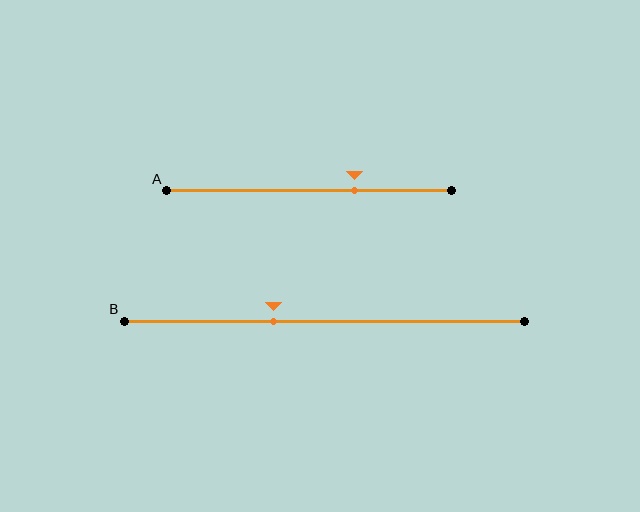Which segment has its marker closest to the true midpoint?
Segment B has its marker closest to the true midpoint.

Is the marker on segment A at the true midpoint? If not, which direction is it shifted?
No, the marker on segment A is shifted to the right by about 16% of the segment length.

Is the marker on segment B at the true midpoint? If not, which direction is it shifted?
No, the marker on segment B is shifted to the left by about 13% of the segment length.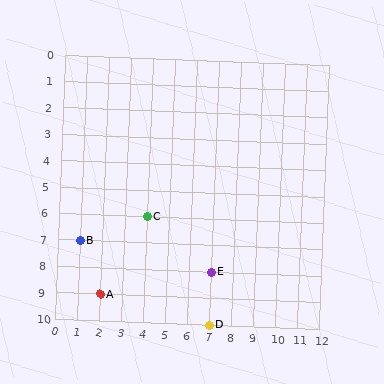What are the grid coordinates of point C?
Point C is at grid coordinates (4, 6).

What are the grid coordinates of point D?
Point D is at grid coordinates (7, 10).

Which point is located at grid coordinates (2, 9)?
Point A is at (2, 9).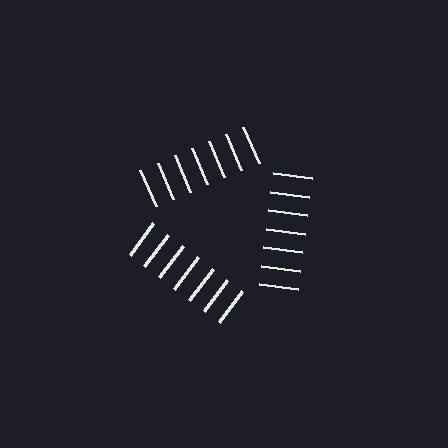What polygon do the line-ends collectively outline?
An illusory triangle — the line segments terminate on its edges but no continuous stroke is drawn.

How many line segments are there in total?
21 — 7 along each of the 3 edges.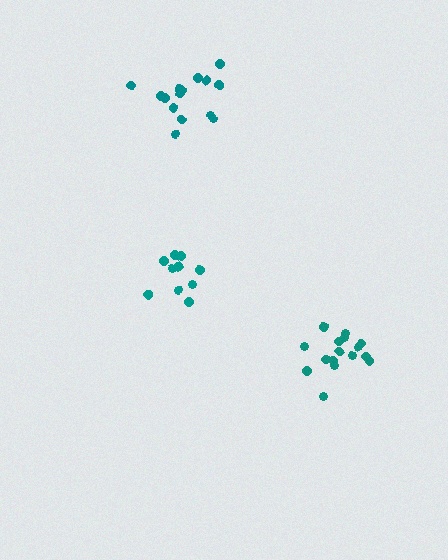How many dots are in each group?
Group 1: 16 dots, Group 2: 15 dots, Group 3: 11 dots (42 total).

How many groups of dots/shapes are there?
There are 3 groups.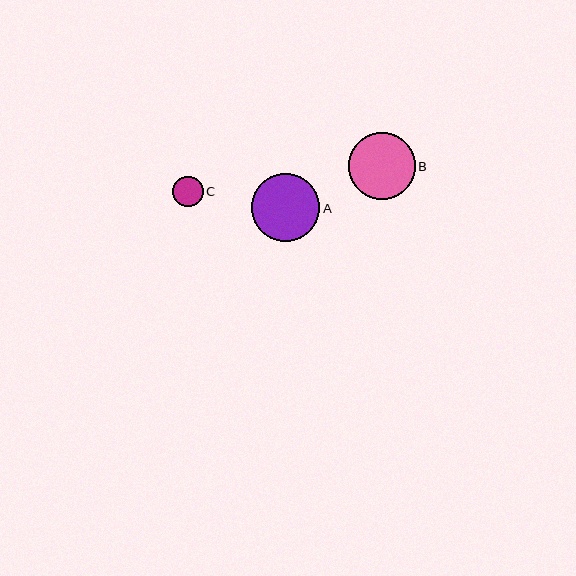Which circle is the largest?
Circle A is the largest with a size of approximately 68 pixels.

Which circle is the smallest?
Circle C is the smallest with a size of approximately 31 pixels.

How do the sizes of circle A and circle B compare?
Circle A and circle B are approximately the same size.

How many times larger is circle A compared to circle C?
Circle A is approximately 2.2 times the size of circle C.